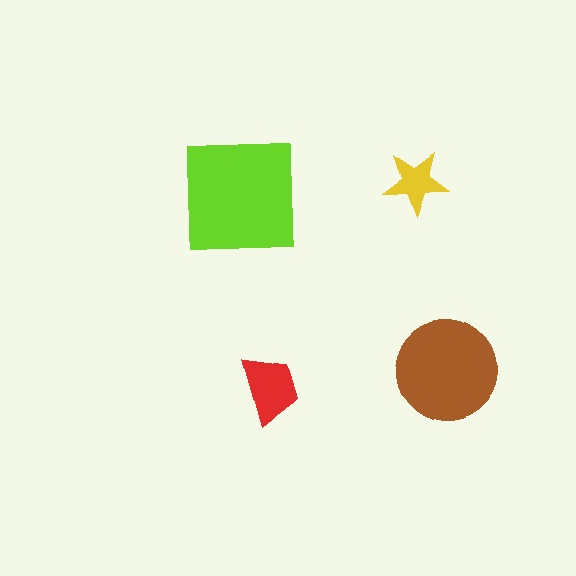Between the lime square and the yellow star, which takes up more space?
The lime square.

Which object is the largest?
The lime square.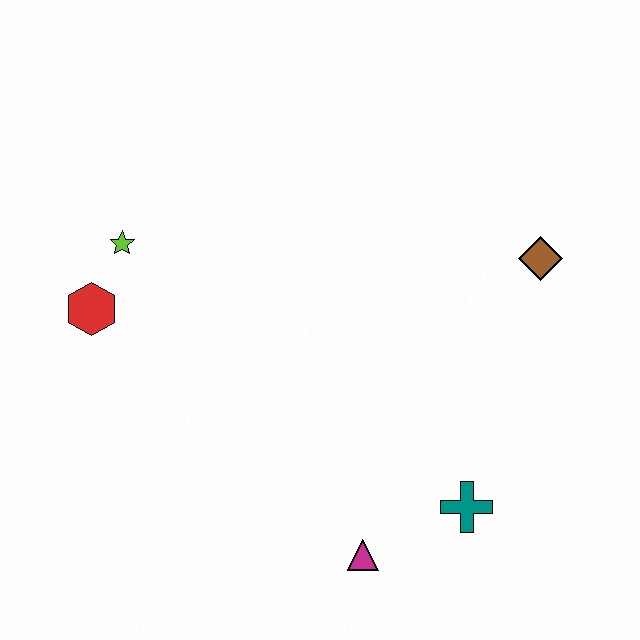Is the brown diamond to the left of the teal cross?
No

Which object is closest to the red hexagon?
The lime star is closest to the red hexagon.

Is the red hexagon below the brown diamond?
Yes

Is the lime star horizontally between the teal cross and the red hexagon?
Yes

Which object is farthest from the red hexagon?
The brown diamond is farthest from the red hexagon.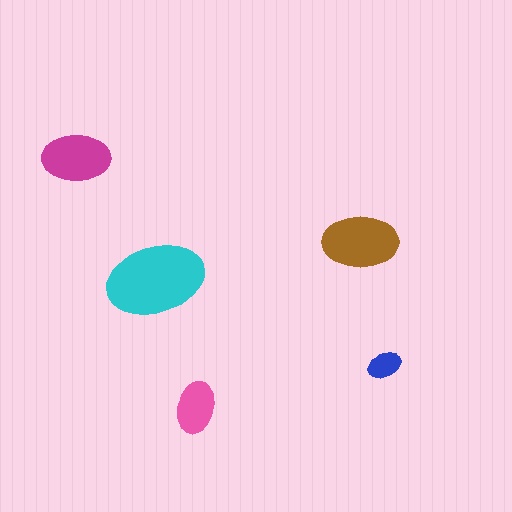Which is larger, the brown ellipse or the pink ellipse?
The brown one.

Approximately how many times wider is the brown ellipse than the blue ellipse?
About 2 times wider.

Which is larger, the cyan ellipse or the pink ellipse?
The cyan one.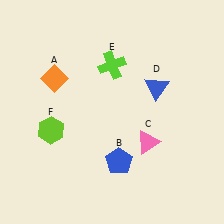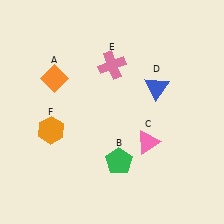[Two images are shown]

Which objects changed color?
B changed from blue to green. E changed from lime to pink. F changed from lime to orange.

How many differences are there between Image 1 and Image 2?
There are 3 differences between the two images.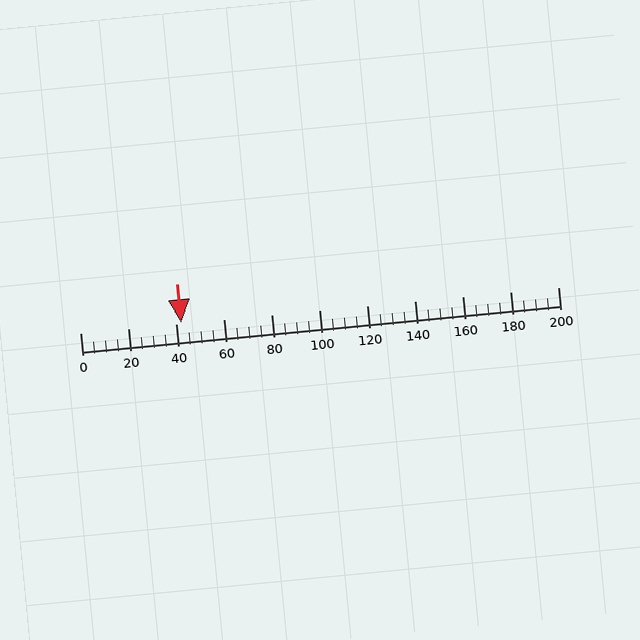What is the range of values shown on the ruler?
The ruler shows values from 0 to 200.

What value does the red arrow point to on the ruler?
The red arrow points to approximately 42.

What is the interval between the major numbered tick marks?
The major tick marks are spaced 20 units apart.